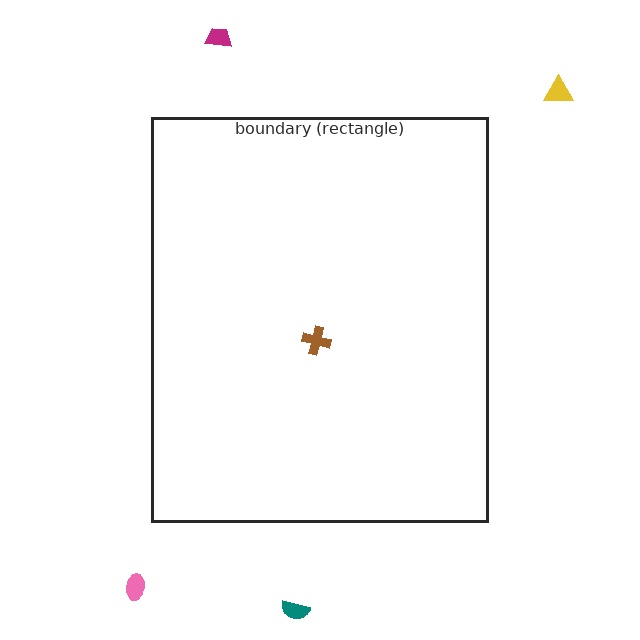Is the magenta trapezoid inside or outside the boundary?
Outside.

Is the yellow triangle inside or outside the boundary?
Outside.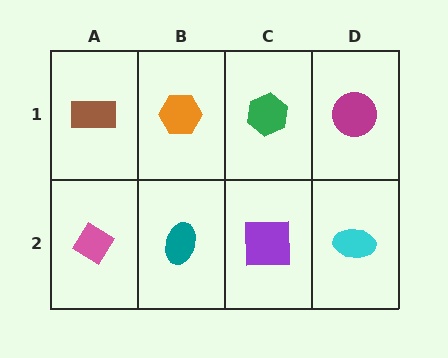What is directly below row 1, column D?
A cyan ellipse.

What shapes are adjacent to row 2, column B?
An orange hexagon (row 1, column B), a pink diamond (row 2, column A), a purple square (row 2, column C).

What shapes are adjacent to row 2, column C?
A green hexagon (row 1, column C), a teal ellipse (row 2, column B), a cyan ellipse (row 2, column D).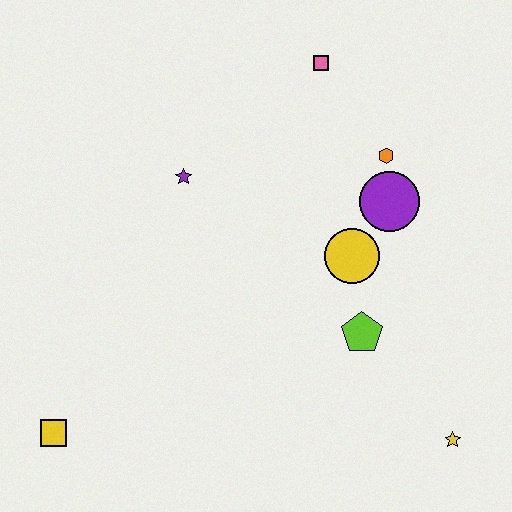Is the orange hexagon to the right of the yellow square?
Yes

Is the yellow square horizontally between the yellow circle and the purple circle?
No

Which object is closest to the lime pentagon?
The yellow circle is closest to the lime pentagon.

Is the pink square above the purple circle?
Yes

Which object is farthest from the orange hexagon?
The yellow square is farthest from the orange hexagon.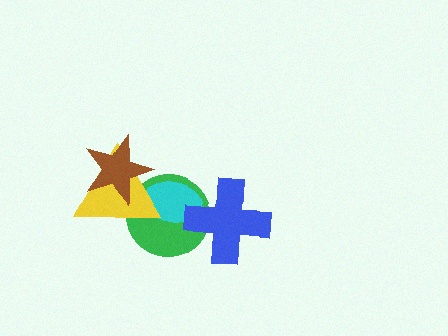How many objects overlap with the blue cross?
2 objects overlap with the blue cross.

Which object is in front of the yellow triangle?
The brown star is in front of the yellow triangle.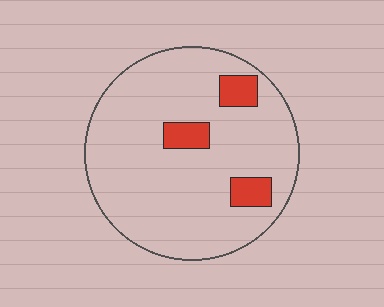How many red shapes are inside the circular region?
3.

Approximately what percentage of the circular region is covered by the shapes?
Approximately 10%.